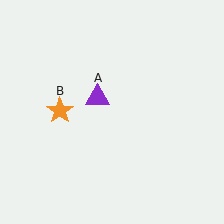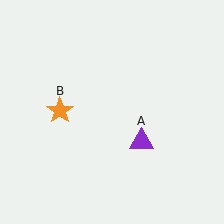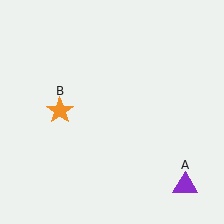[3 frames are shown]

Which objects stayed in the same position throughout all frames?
Orange star (object B) remained stationary.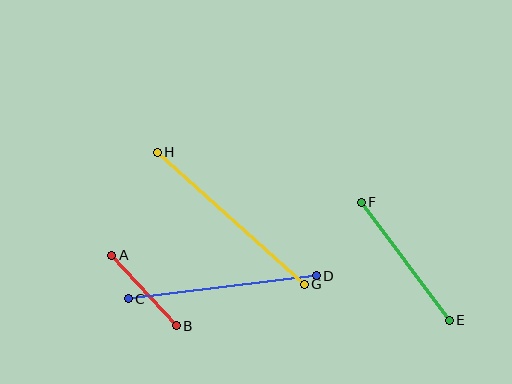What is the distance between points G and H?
The distance is approximately 198 pixels.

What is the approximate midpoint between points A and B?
The midpoint is at approximately (144, 290) pixels.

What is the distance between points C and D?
The distance is approximately 190 pixels.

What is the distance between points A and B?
The distance is approximately 96 pixels.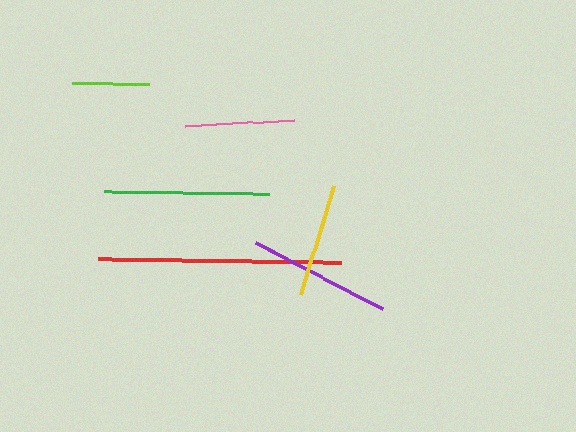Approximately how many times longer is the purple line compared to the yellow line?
The purple line is approximately 1.2 times the length of the yellow line.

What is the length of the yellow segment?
The yellow segment is approximately 115 pixels long.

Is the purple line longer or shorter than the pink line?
The purple line is longer than the pink line.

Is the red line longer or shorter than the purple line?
The red line is longer than the purple line.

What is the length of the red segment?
The red segment is approximately 243 pixels long.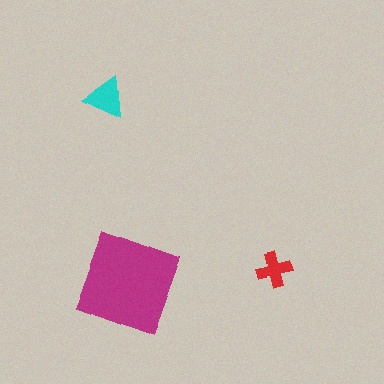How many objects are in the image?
There are 3 objects in the image.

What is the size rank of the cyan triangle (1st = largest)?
2nd.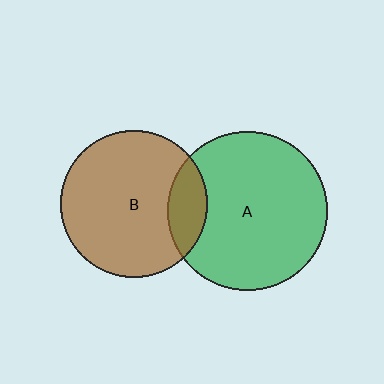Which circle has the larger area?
Circle A (green).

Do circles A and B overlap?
Yes.